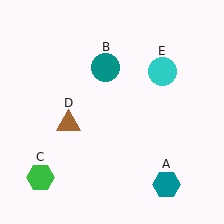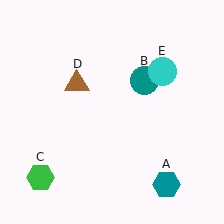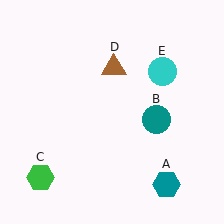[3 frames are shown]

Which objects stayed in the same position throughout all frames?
Teal hexagon (object A) and green hexagon (object C) and cyan circle (object E) remained stationary.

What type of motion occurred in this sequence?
The teal circle (object B), brown triangle (object D) rotated clockwise around the center of the scene.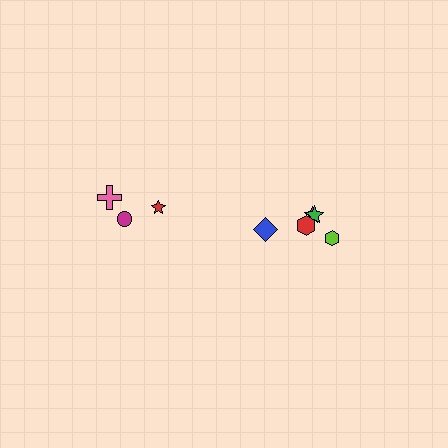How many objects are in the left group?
There are 3 objects.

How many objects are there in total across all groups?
There are 8 objects.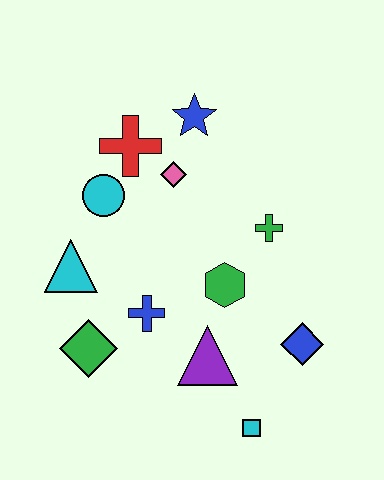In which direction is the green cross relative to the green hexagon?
The green cross is above the green hexagon.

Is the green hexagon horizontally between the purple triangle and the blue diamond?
Yes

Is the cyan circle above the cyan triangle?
Yes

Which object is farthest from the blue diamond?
The red cross is farthest from the blue diamond.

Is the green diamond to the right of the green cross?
No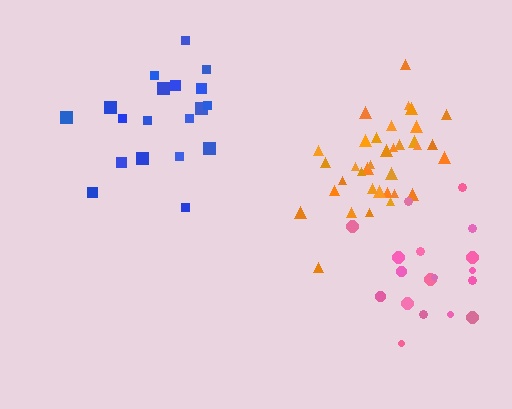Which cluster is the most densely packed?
Orange.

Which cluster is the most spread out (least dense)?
Pink.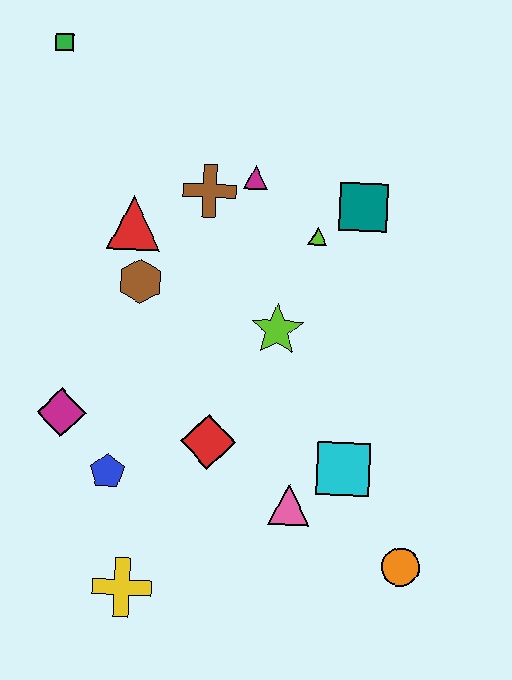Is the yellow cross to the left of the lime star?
Yes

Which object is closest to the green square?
The red triangle is closest to the green square.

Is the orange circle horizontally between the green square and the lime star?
No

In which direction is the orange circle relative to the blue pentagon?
The orange circle is to the right of the blue pentagon.